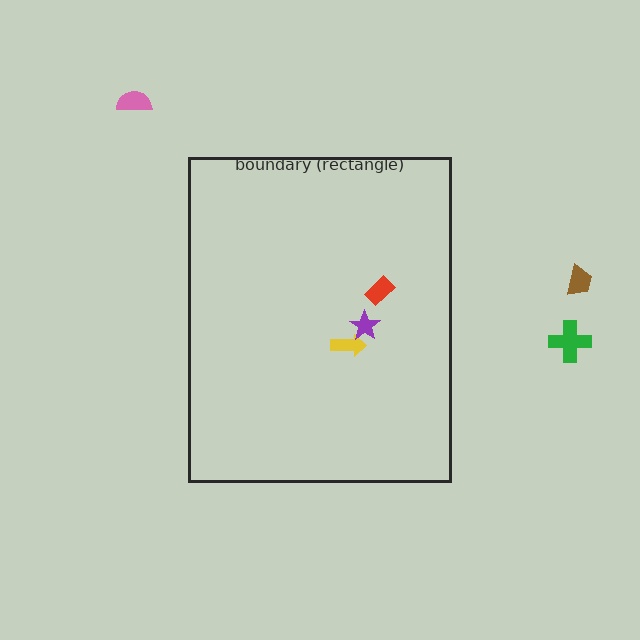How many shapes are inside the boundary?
3 inside, 3 outside.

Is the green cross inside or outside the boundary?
Outside.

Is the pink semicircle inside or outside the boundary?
Outside.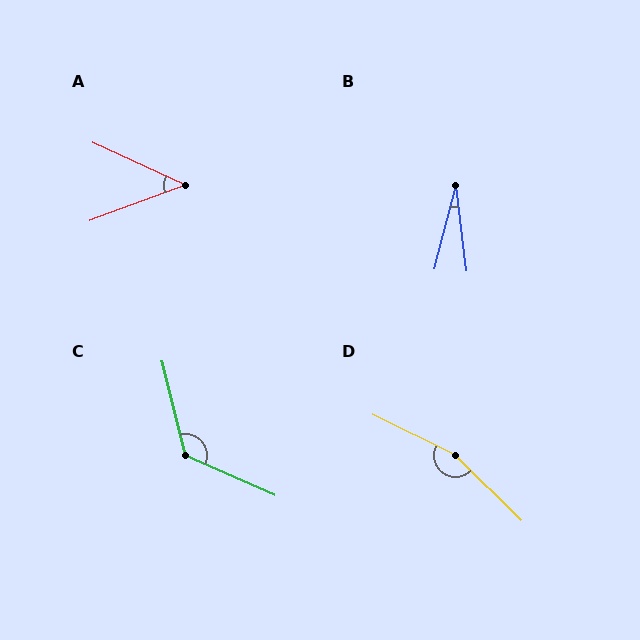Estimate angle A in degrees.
Approximately 45 degrees.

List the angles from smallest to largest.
B (21°), A (45°), C (127°), D (162°).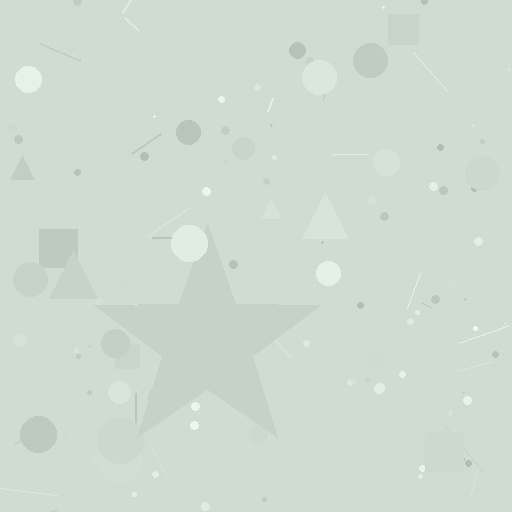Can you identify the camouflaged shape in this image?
The camouflaged shape is a star.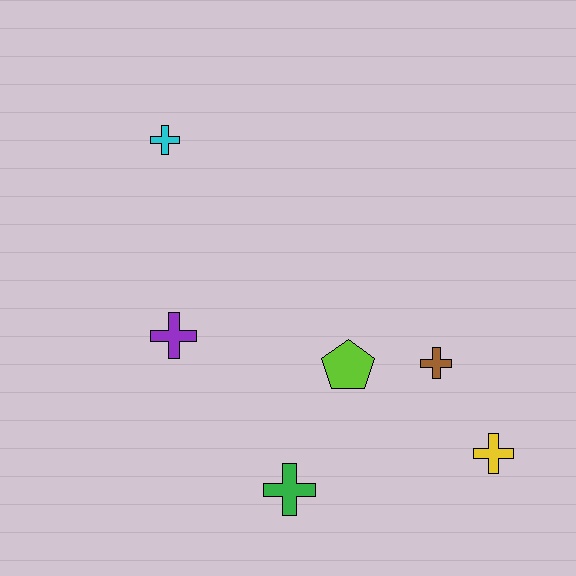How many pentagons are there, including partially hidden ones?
There is 1 pentagon.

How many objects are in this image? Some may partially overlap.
There are 6 objects.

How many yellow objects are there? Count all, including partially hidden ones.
There is 1 yellow object.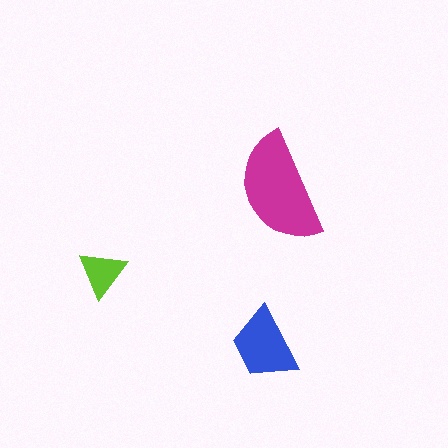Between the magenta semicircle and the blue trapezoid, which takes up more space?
The magenta semicircle.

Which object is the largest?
The magenta semicircle.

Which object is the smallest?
The lime triangle.